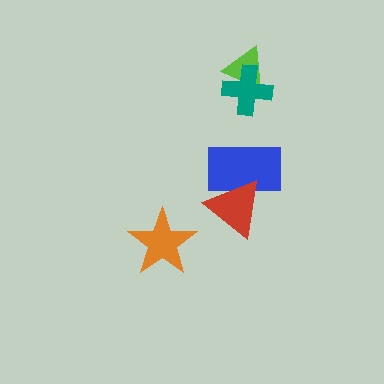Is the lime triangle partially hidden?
Yes, it is partially covered by another shape.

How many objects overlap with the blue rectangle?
1 object overlaps with the blue rectangle.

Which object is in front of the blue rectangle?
The red triangle is in front of the blue rectangle.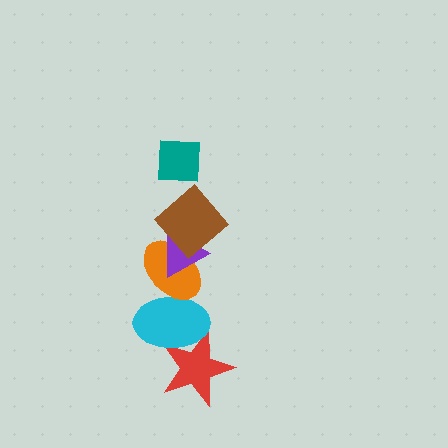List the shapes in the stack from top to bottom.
From top to bottom: the teal square, the brown diamond, the purple triangle, the orange ellipse, the cyan ellipse, the red star.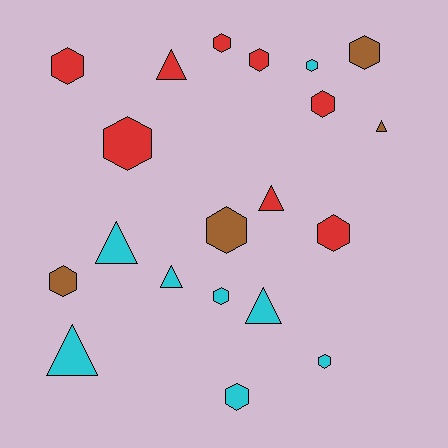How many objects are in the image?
There are 20 objects.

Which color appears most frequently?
Red, with 8 objects.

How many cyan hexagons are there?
There are 4 cyan hexagons.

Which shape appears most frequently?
Hexagon, with 13 objects.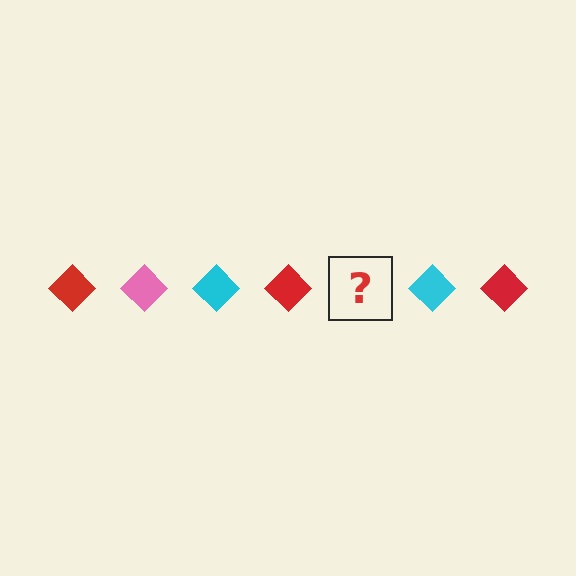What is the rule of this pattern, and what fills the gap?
The rule is that the pattern cycles through red, pink, cyan diamonds. The gap should be filled with a pink diamond.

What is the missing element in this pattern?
The missing element is a pink diamond.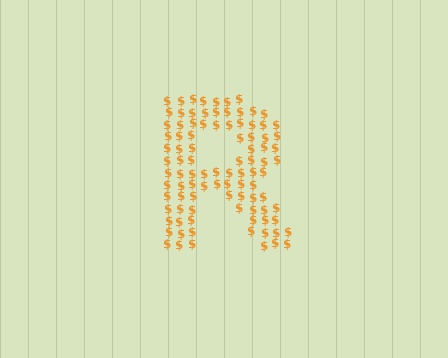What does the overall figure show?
The overall figure shows the letter R.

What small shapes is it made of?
It is made of small dollar signs.